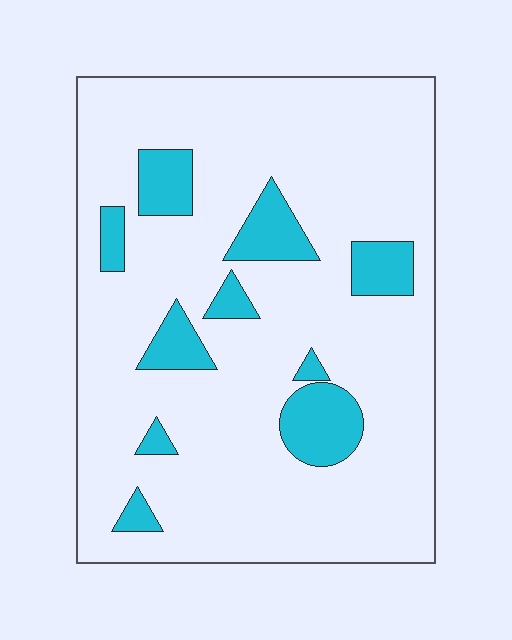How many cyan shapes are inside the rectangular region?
10.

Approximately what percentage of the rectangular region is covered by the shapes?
Approximately 15%.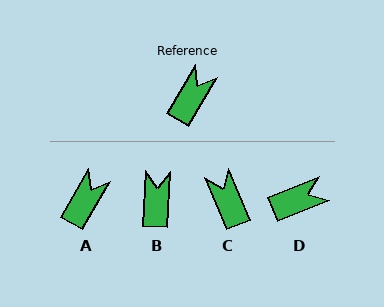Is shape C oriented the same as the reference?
No, it is off by about 53 degrees.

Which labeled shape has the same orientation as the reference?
A.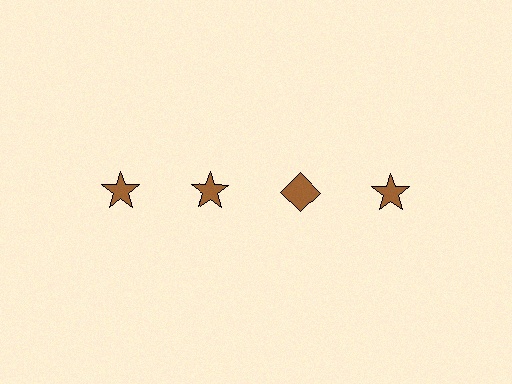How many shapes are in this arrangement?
There are 4 shapes arranged in a grid pattern.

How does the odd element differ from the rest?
It has a different shape: diamond instead of star.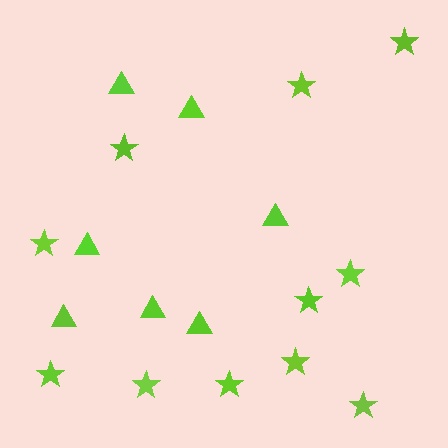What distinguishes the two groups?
There are 2 groups: one group of triangles (7) and one group of stars (11).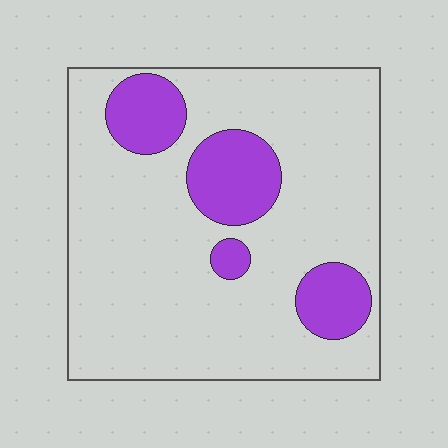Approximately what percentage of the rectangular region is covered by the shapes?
Approximately 20%.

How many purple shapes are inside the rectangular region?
4.